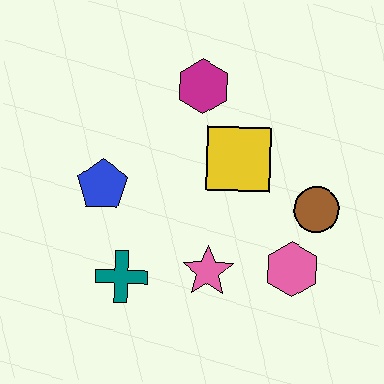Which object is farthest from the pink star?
The magenta hexagon is farthest from the pink star.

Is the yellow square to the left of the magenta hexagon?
No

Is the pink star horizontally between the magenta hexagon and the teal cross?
No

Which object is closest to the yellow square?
The magenta hexagon is closest to the yellow square.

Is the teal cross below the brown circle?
Yes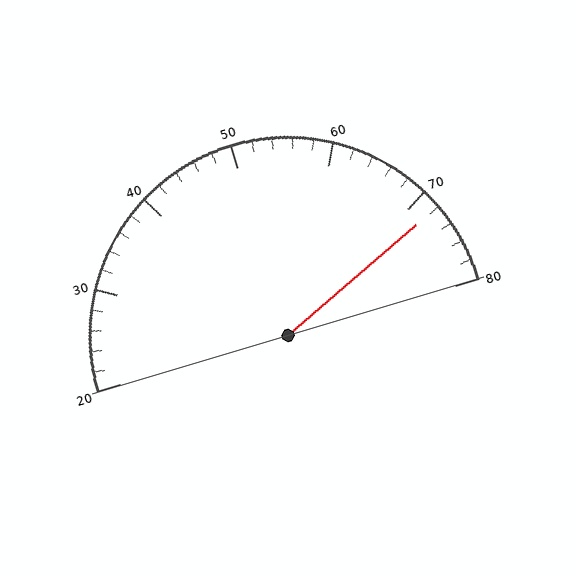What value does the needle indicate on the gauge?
The needle indicates approximately 72.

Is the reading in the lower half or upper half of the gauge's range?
The reading is in the upper half of the range (20 to 80).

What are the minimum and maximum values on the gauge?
The gauge ranges from 20 to 80.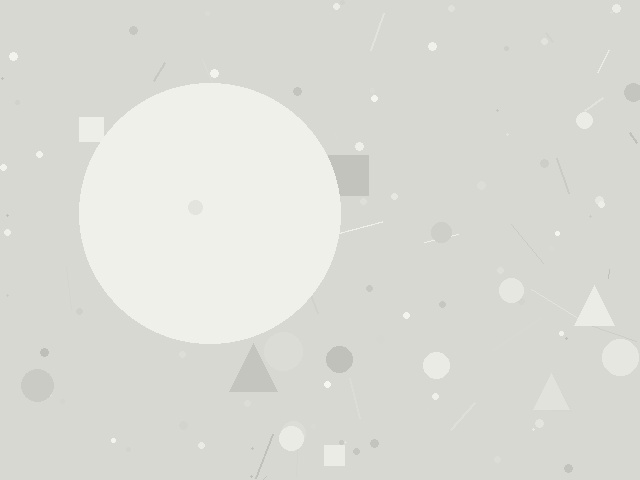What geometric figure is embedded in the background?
A circle is embedded in the background.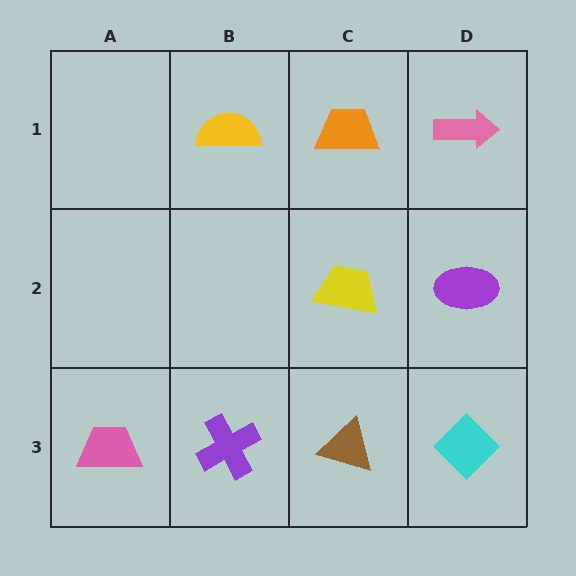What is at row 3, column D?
A cyan diamond.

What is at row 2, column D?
A purple ellipse.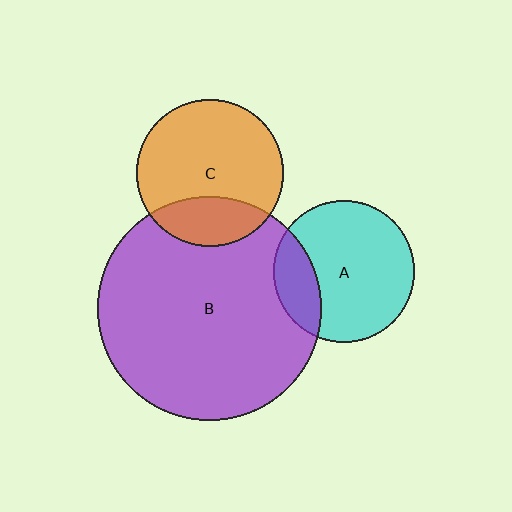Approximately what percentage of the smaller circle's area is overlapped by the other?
Approximately 25%.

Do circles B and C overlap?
Yes.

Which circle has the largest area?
Circle B (purple).